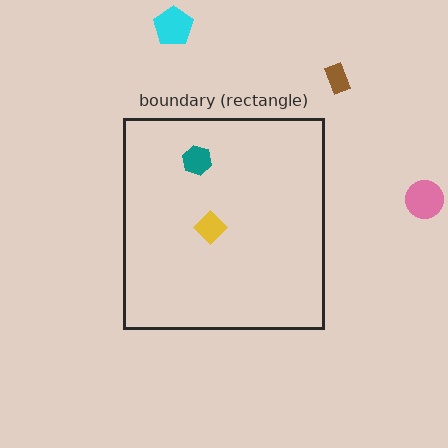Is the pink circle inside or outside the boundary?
Outside.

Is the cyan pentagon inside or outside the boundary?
Outside.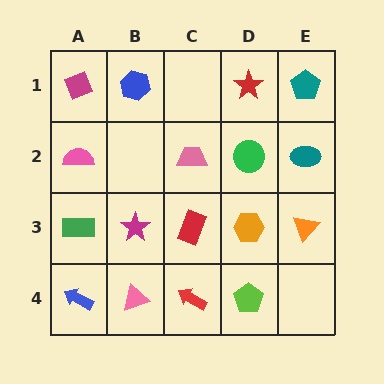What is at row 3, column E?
An orange triangle.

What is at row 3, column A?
A green rectangle.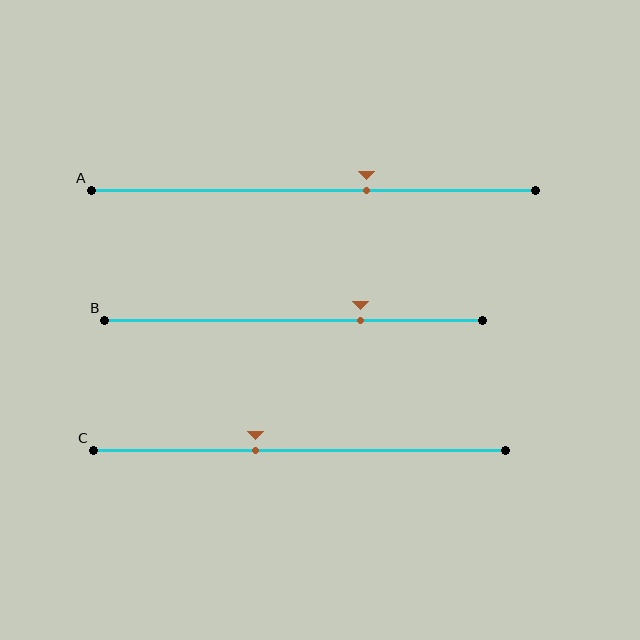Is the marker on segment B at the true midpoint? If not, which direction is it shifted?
No, the marker on segment B is shifted to the right by about 18% of the segment length.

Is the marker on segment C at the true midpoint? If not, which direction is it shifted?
No, the marker on segment C is shifted to the left by about 11% of the segment length.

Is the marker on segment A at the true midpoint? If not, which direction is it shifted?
No, the marker on segment A is shifted to the right by about 12% of the segment length.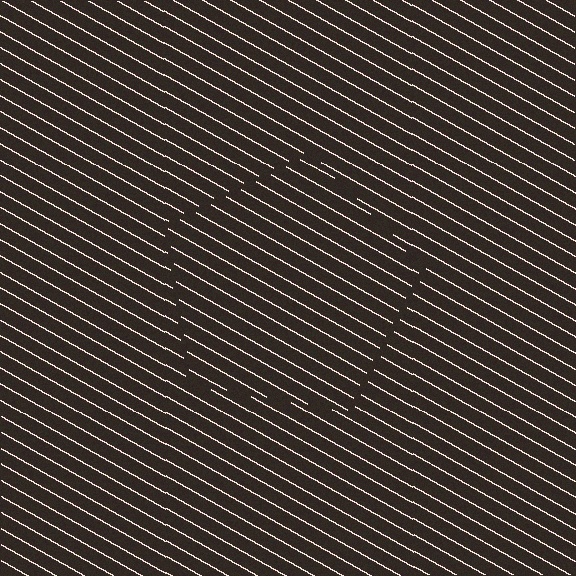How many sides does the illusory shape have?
5 sides — the line-ends trace a pentagon.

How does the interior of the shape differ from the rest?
The interior of the shape contains the same grating, shifted by half a period — the contour is defined by the phase discontinuity where line-ends from the inner and outer gratings abut.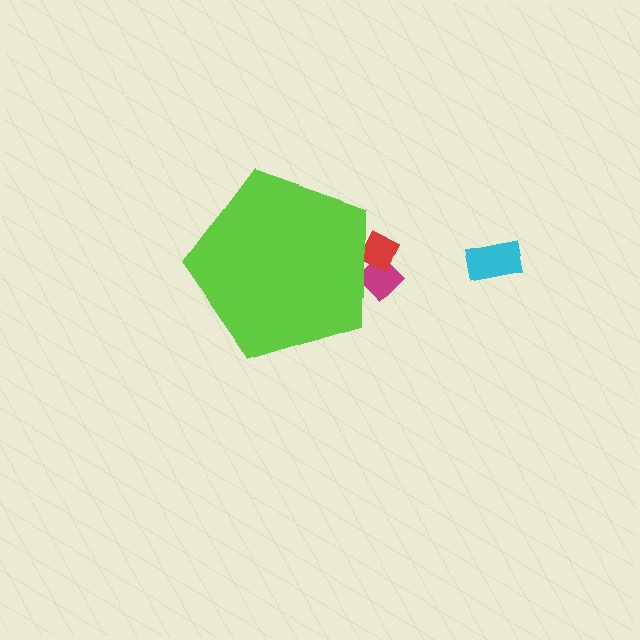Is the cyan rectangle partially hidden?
No, the cyan rectangle is fully visible.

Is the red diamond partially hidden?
Yes, the red diamond is partially hidden behind the lime pentagon.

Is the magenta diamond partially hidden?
Yes, the magenta diamond is partially hidden behind the lime pentagon.